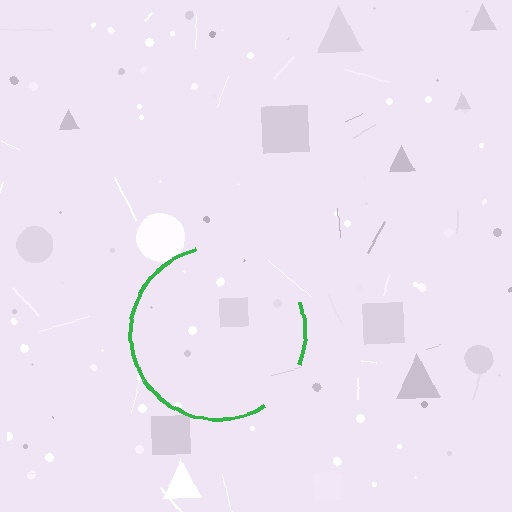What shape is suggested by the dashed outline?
The dashed outline suggests a circle.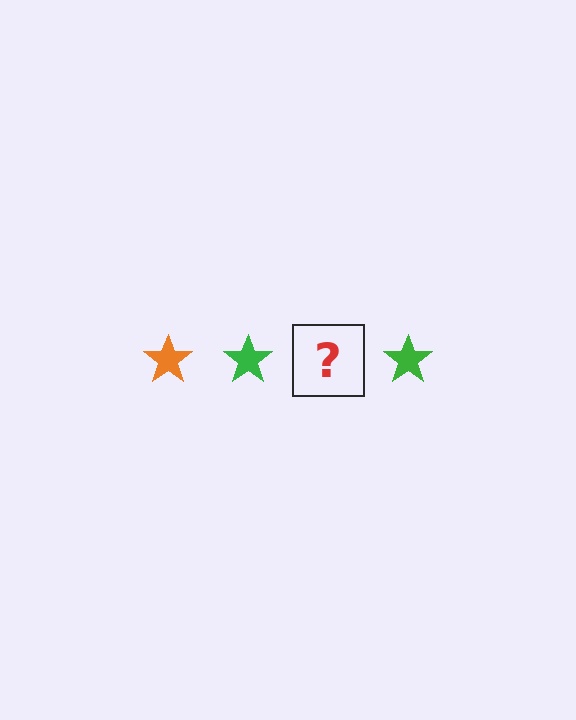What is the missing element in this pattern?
The missing element is an orange star.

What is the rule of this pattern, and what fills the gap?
The rule is that the pattern cycles through orange, green stars. The gap should be filled with an orange star.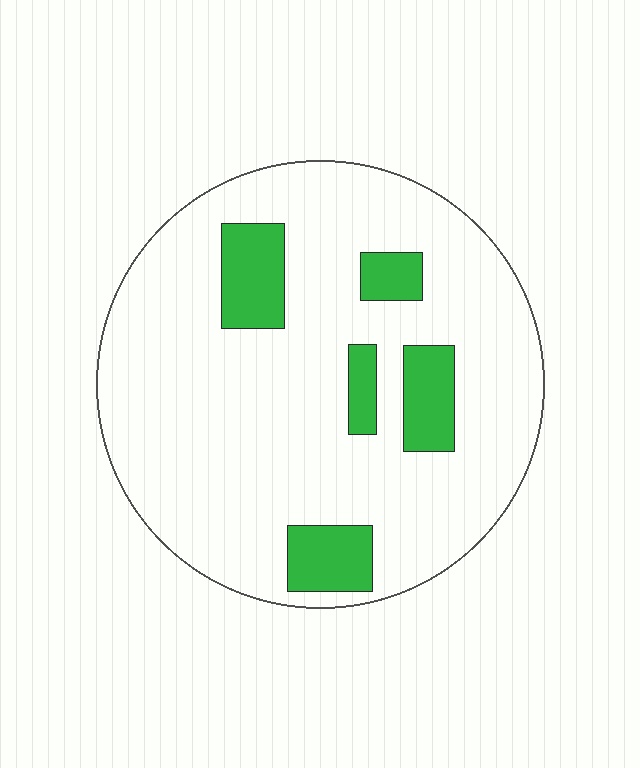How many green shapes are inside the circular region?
5.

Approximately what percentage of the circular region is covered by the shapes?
Approximately 15%.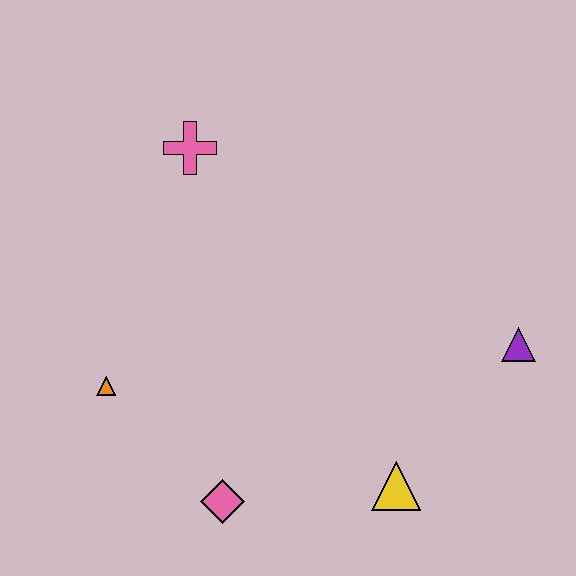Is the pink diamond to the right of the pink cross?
Yes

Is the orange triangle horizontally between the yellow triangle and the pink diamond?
No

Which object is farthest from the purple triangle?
The orange triangle is farthest from the purple triangle.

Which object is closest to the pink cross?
The orange triangle is closest to the pink cross.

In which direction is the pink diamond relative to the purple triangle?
The pink diamond is to the left of the purple triangle.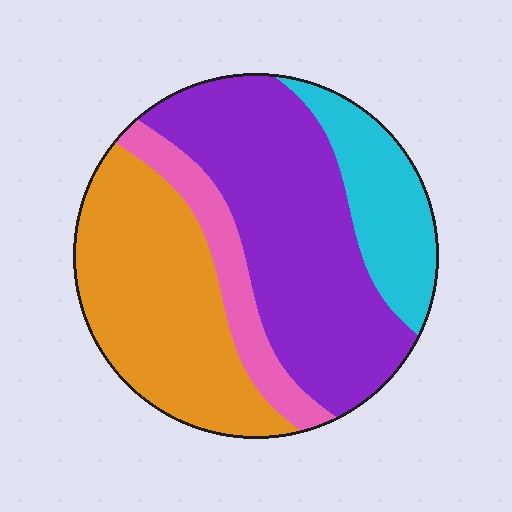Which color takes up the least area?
Pink, at roughly 10%.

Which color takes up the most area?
Purple, at roughly 40%.